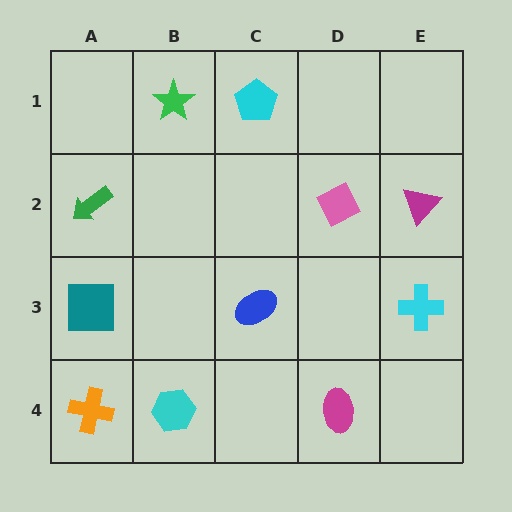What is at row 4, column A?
An orange cross.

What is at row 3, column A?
A teal square.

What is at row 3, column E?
A cyan cross.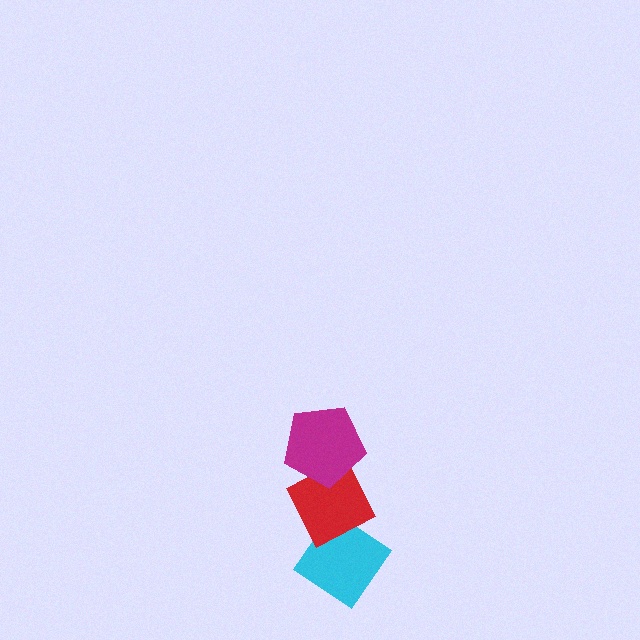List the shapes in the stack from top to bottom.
From top to bottom: the magenta pentagon, the red diamond, the cyan diamond.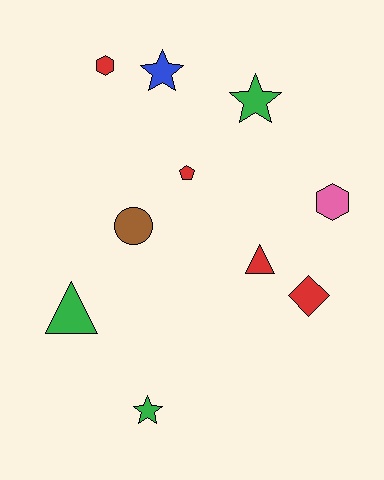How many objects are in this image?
There are 10 objects.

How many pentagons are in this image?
There is 1 pentagon.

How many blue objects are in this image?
There is 1 blue object.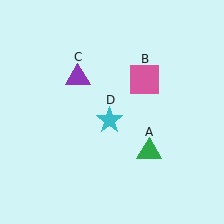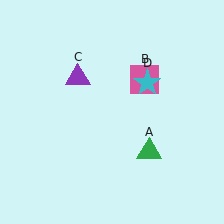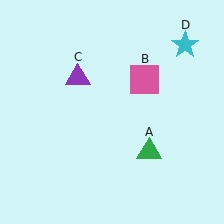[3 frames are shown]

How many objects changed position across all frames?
1 object changed position: cyan star (object D).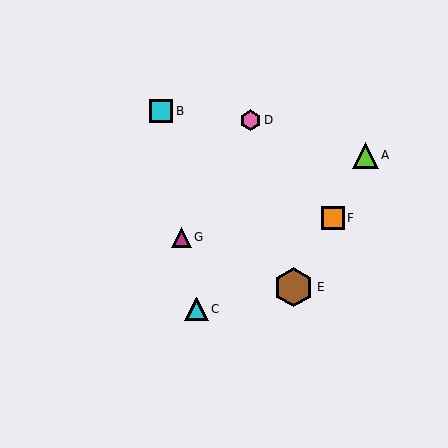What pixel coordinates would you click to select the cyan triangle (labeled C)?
Click at (196, 309) to select the cyan triangle C.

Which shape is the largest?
The brown hexagon (labeled E) is the largest.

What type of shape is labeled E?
Shape E is a brown hexagon.